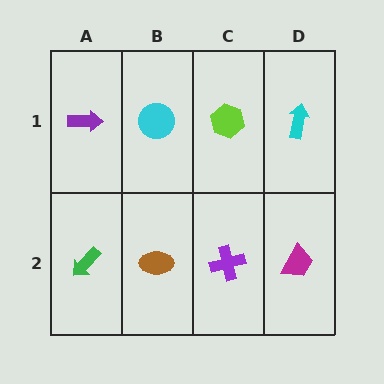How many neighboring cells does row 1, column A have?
2.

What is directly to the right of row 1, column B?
A lime hexagon.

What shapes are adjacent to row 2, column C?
A lime hexagon (row 1, column C), a brown ellipse (row 2, column B), a magenta trapezoid (row 2, column D).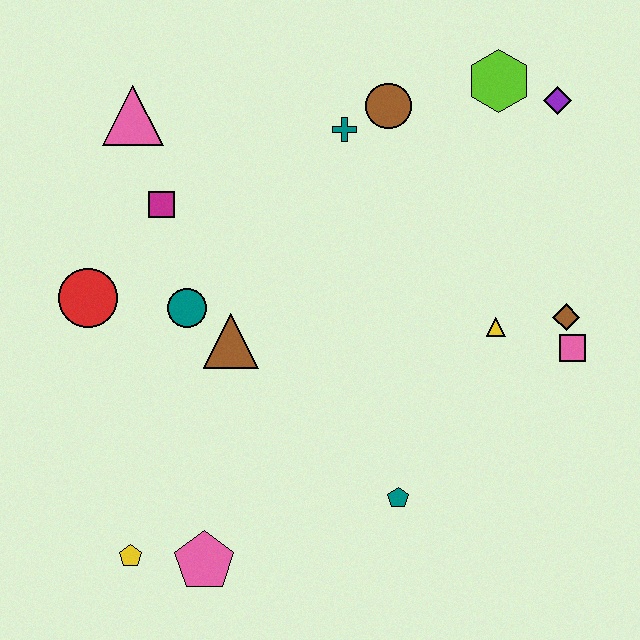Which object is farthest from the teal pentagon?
The pink triangle is farthest from the teal pentagon.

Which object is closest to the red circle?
The teal circle is closest to the red circle.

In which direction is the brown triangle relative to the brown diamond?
The brown triangle is to the left of the brown diamond.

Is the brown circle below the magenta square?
No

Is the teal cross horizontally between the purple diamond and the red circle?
Yes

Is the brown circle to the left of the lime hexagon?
Yes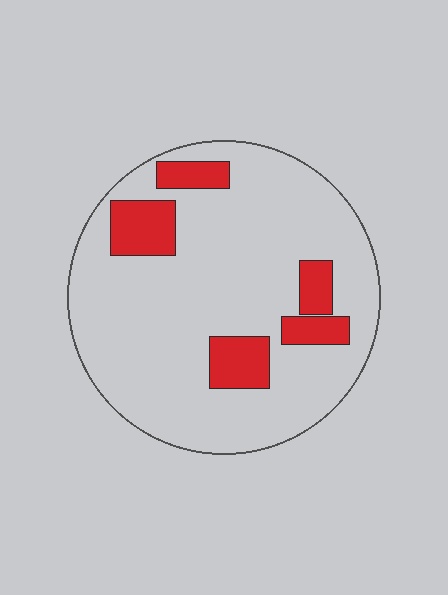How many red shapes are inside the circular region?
5.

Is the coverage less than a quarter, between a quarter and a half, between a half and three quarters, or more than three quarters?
Less than a quarter.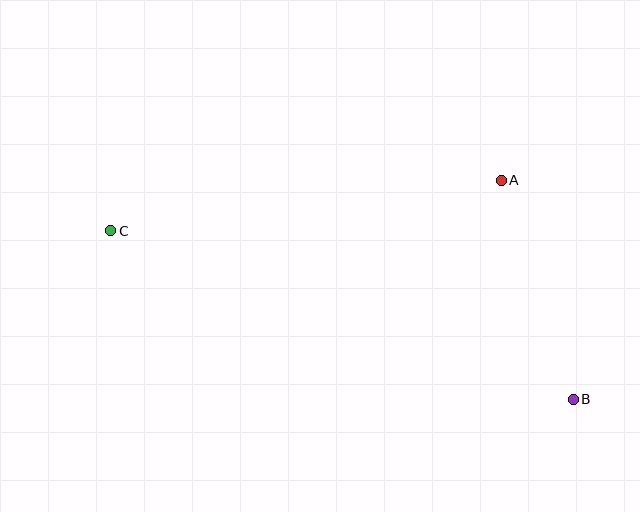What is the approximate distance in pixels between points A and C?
The distance between A and C is approximately 394 pixels.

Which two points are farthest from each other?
Points B and C are farthest from each other.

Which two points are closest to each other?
Points A and B are closest to each other.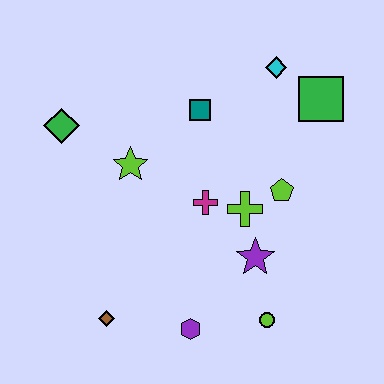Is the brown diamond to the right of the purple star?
No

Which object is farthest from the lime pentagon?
The green diamond is farthest from the lime pentagon.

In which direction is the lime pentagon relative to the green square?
The lime pentagon is below the green square.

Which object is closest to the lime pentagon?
The lime cross is closest to the lime pentagon.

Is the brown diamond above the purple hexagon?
Yes